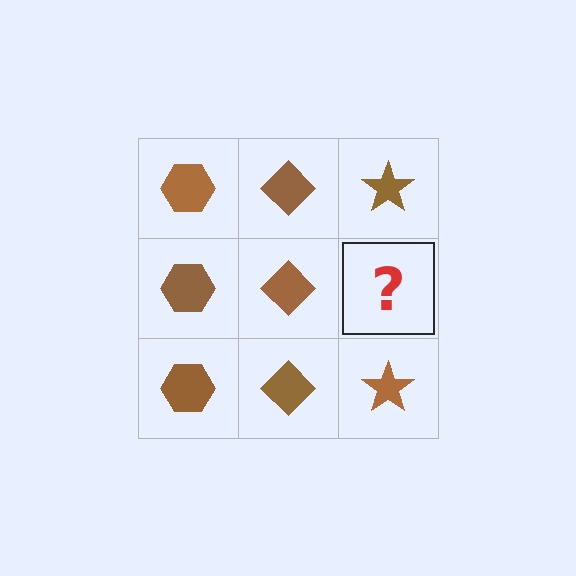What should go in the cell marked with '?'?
The missing cell should contain a brown star.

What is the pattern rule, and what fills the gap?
The rule is that each column has a consistent shape. The gap should be filled with a brown star.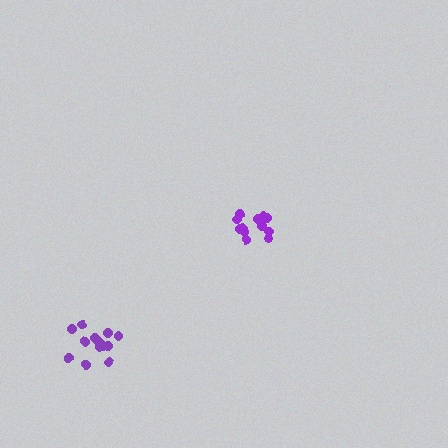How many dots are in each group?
Group 1: 12 dots, Group 2: 13 dots (25 total).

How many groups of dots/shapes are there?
There are 2 groups.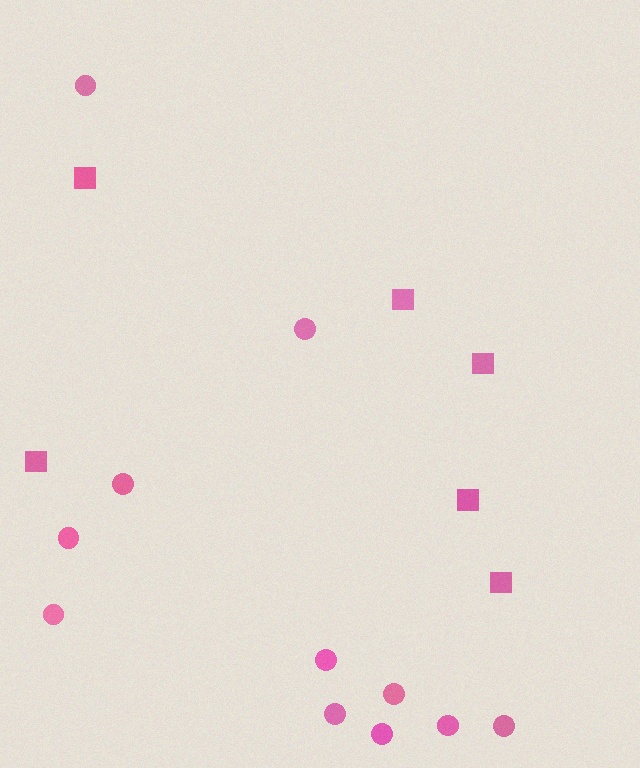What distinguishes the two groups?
There are 2 groups: one group of circles (11) and one group of squares (6).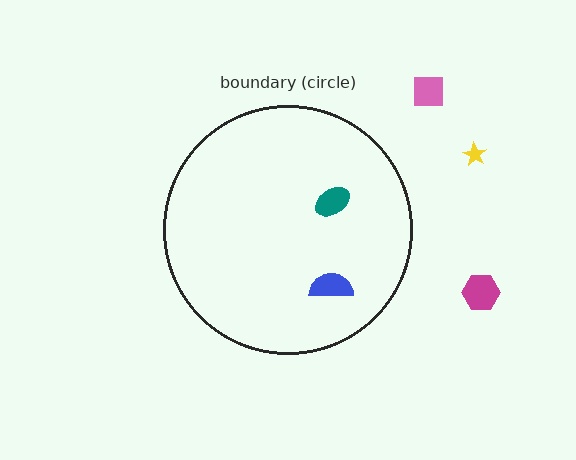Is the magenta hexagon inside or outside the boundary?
Outside.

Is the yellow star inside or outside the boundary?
Outside.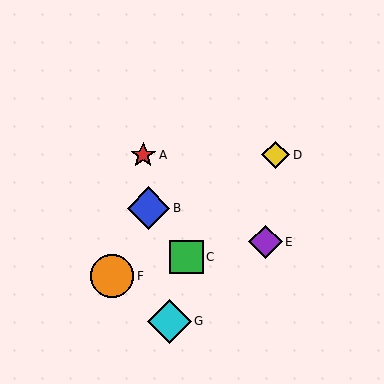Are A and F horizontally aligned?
No, A is at y≈155 and F is at y≈276.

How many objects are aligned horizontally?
2 objects (A, D) are aligned horizontally.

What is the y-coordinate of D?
Object D is at y≈155.